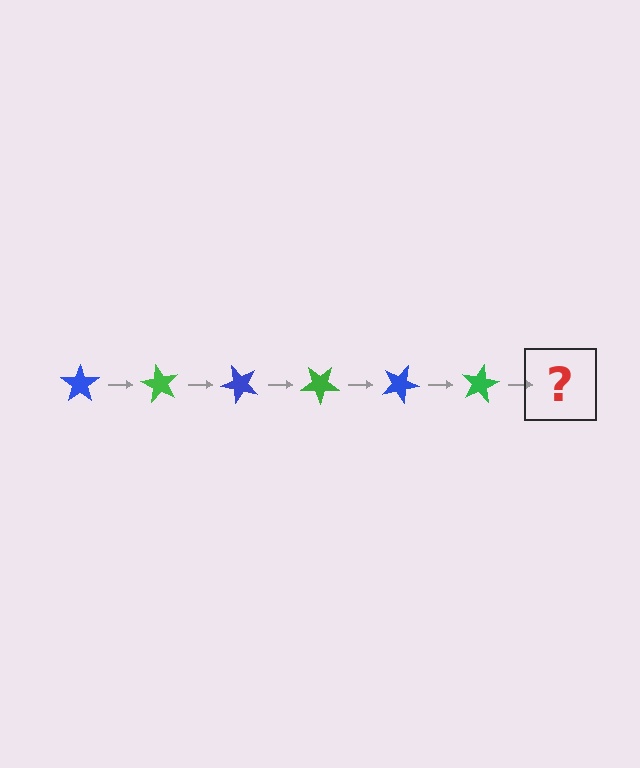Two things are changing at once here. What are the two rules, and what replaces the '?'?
The two rules are that it rotates 60 degrees each step and the color cycles through blue and green. The '?' should be a blue star, rotated 360 degrees from the start.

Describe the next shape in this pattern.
It should be a blue star, rotated 360 degrees from the start.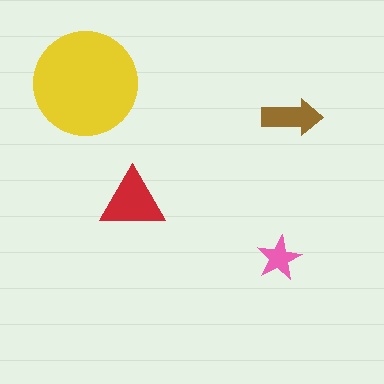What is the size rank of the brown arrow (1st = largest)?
3rd.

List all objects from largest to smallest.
The yellow circle, the red triangle, the brown arrow, the pink star.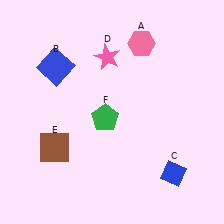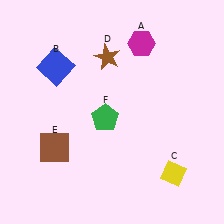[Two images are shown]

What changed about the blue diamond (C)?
In Image 1, C is blue. In Image 2, it changed to yellow.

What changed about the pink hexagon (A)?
In Image 1, A is pink. In Image 2, it changed to magenta.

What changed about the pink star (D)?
In Image 1, D is pink. In Image 2, it changed to brown.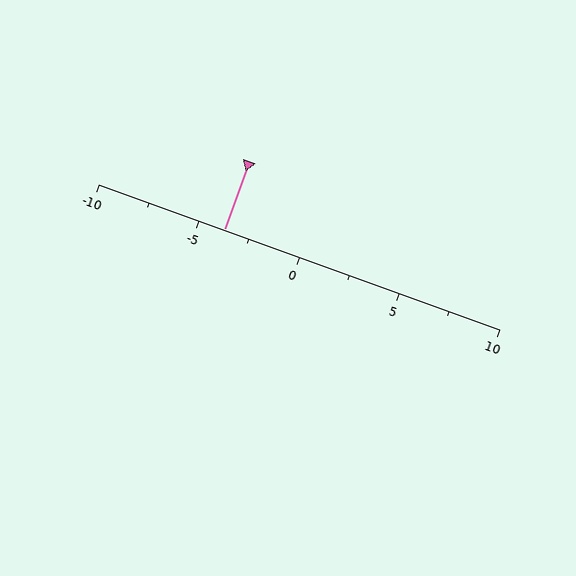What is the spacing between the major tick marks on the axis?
The major ticks are spaced 5 apart.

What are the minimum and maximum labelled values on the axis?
The axis runs from -10 to 10.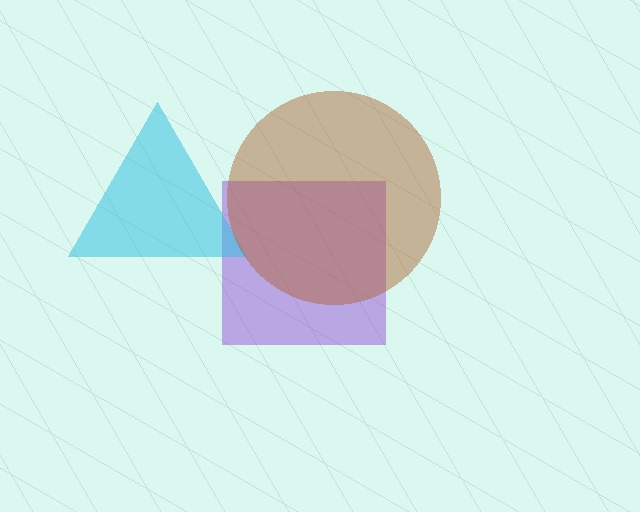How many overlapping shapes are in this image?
There are 3 overlapping shapes in the image.